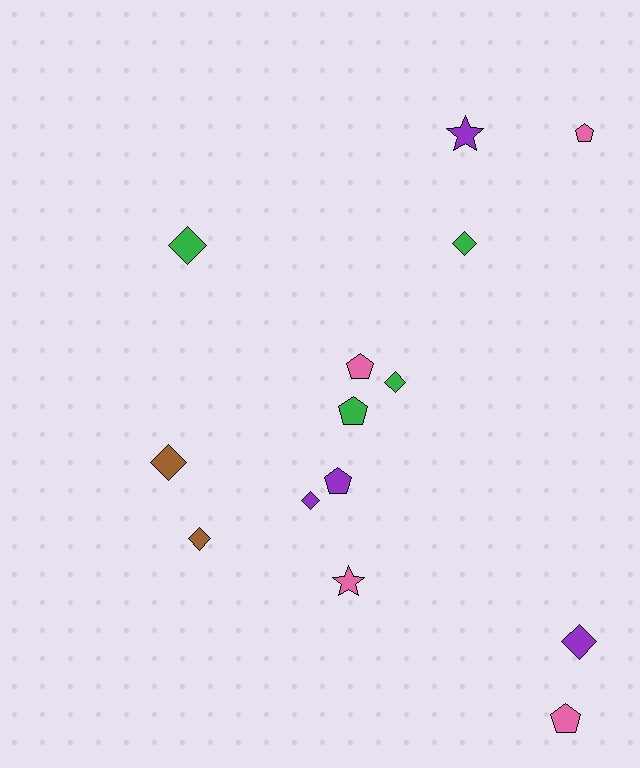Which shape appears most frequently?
Diamond, with 7 objects.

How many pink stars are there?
There is 1 pink star.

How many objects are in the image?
There are 14 objects.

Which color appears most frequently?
Green, with 4 objects.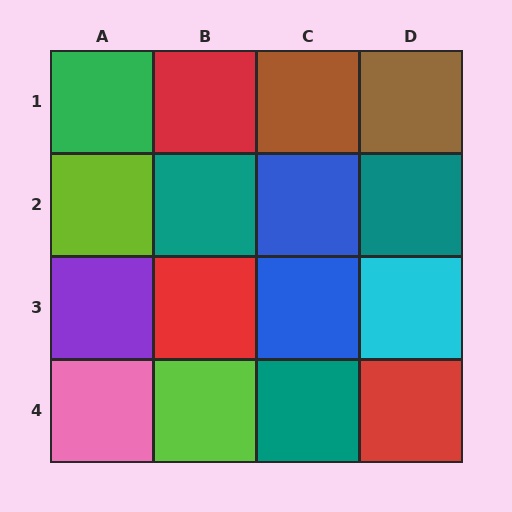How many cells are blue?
2 cells are blue.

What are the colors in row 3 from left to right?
Purple, red, blue, cyan.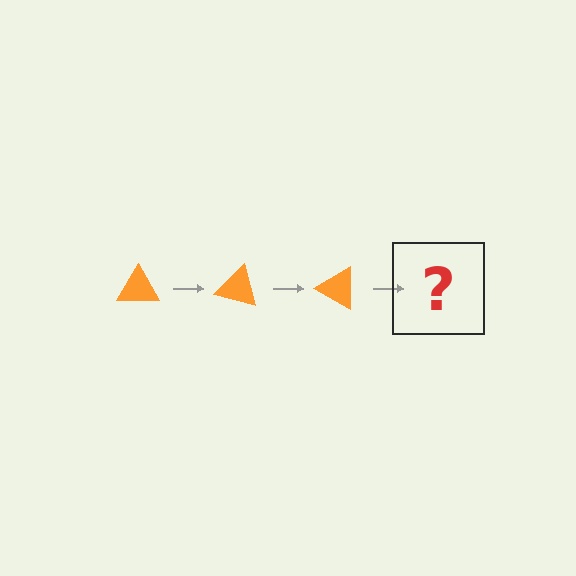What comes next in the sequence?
The next element should be an orange triangle rotated 45 degrees.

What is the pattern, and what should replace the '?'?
The pattern is that the triangle rotates 15 degrees each step. The '?' should be an orange triangle rotated 45 degrees.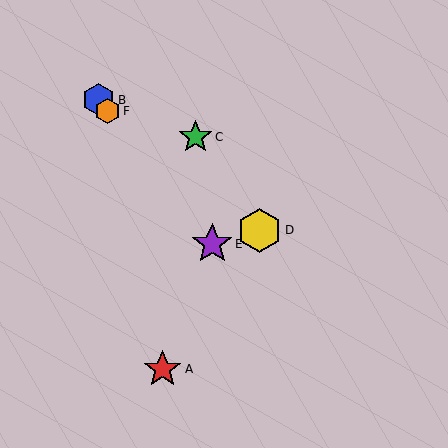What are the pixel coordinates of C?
Object C is at (195, 137).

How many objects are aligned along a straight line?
3 objects (B, E, F) are aligned along a straight line.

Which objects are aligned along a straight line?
Objects B, E, F are aligned along a straight line.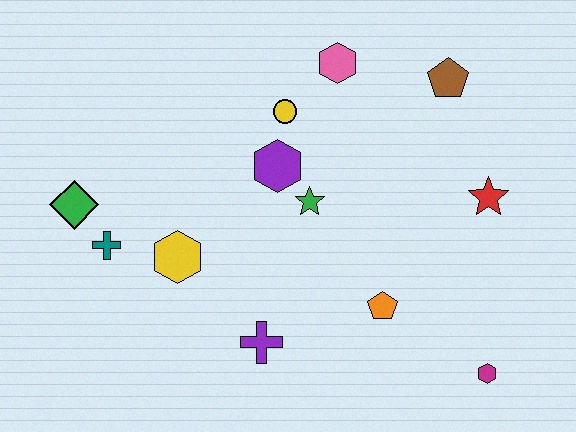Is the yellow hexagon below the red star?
Yes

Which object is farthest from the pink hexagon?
The magenta hexagon is farthest from the pink hexagon.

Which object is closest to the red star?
The brown pentagon is closest to the red star.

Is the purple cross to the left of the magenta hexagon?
Yes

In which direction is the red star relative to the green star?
The red star is to the right of the green star.